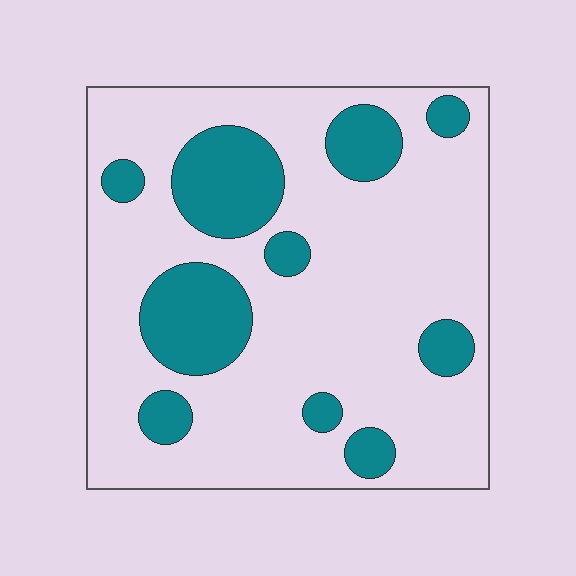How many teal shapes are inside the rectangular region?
10.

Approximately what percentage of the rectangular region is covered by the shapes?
Approximately 25%.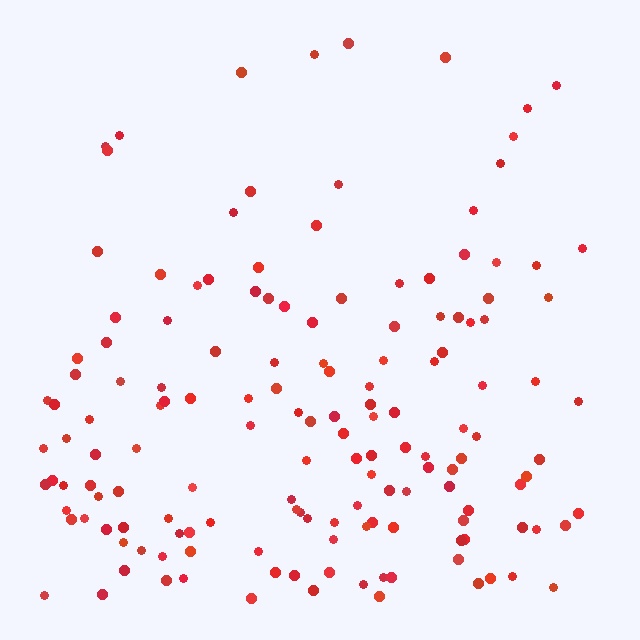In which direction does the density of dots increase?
From top to bottom, with the bottom side densest.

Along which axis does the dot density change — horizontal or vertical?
Vertical.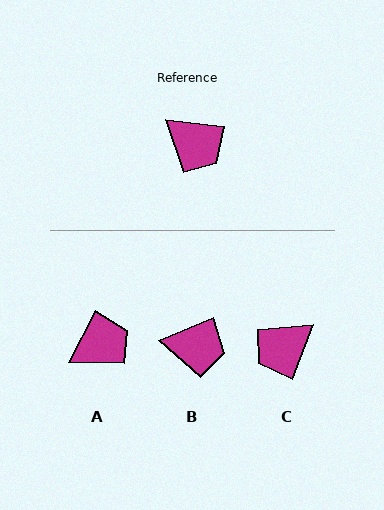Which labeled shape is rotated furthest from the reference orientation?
C, about 104 degrees away.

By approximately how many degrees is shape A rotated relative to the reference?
Approximately 70 degrees counter-clockwise.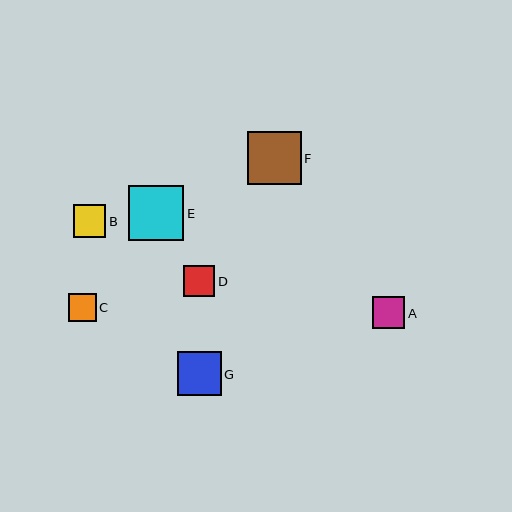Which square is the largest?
Square E is the largest with a size of approximately 55 pixels.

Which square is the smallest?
Square C is the smallest with a size of approximately 28 pixels.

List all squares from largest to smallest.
From largest to smallest: E, F, G, B, A, D, C.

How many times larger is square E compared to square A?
Square E is approximately 1.7 times the size of square A.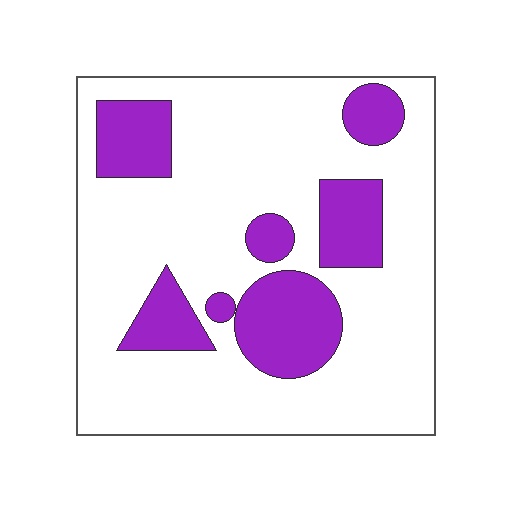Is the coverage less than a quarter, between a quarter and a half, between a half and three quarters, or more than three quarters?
Less than a quarter.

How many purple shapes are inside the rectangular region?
7.